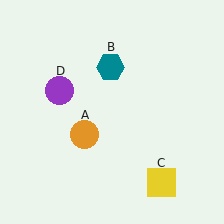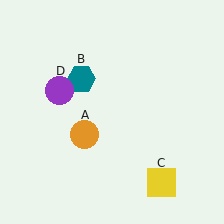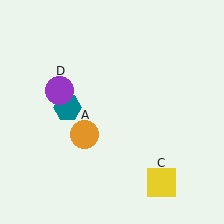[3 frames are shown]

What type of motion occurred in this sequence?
The teal hexagon (object B) rotated counterclockwise around the center of the scene.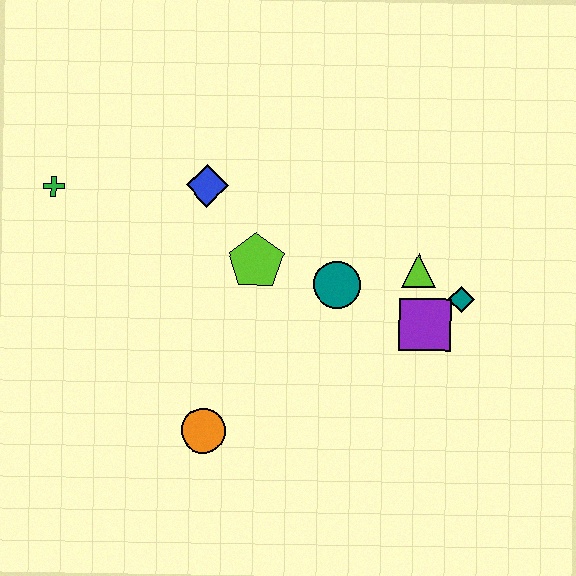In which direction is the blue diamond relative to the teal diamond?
The blue diamond is to the left of the teal diamond.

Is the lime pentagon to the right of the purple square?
No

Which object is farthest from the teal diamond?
The green cross is farthest from the teal diamond.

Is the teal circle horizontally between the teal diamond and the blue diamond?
Yes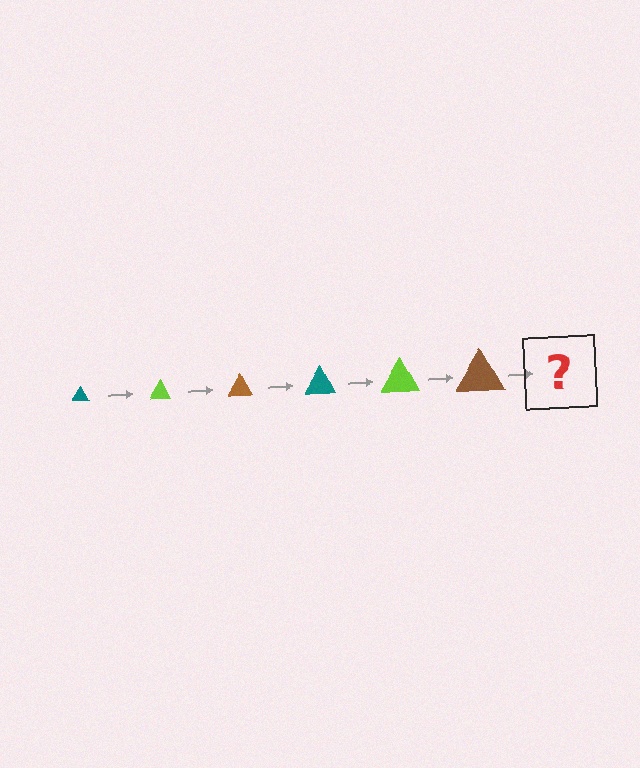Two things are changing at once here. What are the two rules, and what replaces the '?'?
The two rules are that the triangle grows larger each step and the color cycles through teal, lime, and brown. The '?' should be a teal triangle, larger than the previous one.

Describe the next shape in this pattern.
It should be a teal triangle, larger than the previous one.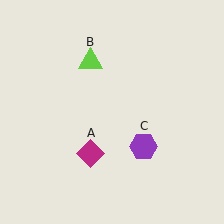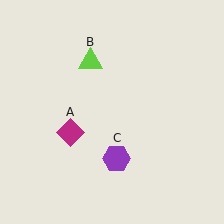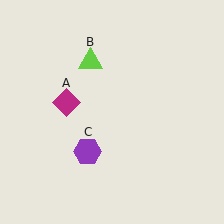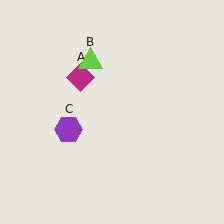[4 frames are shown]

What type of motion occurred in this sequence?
The magenta diamond (object A), purple hexagon (object C) rotated clockwise around the center of the scene.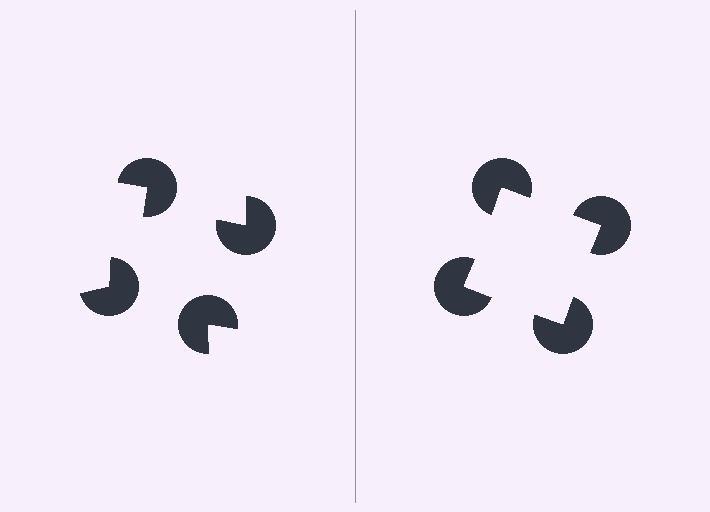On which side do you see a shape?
An illusory square appears on the right side. On the left side the wedge cuts are rotated, so no coherent shape forms.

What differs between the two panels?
The pac-man discs are positioned identically on both sides; only the wedge orientations differ. On the right they align to a square; on the left they are misaligned.